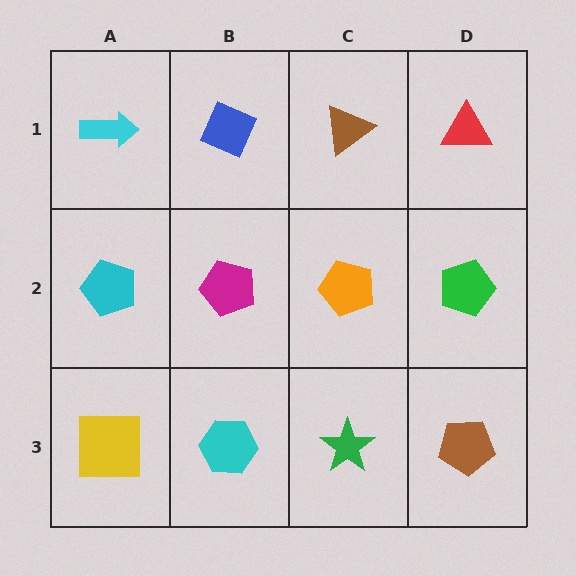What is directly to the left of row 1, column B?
A cyan arrow.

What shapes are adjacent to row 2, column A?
A cyan arrow (row 1, column A), a yellow square (row 3, column A), a magenta pentagon (row 2, column B).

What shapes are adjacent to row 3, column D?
A green pentagon (row 2, column D), a green star (row 3, column C).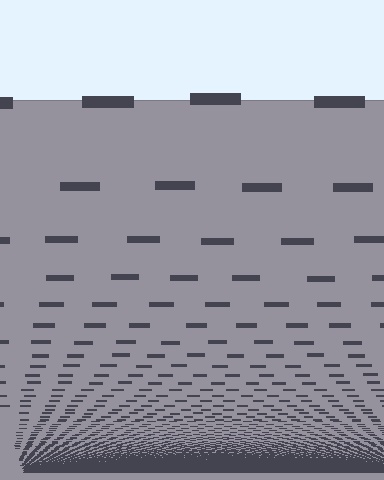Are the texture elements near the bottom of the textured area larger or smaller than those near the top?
Smaller. The gradient is inverted — elements near the bottom are smaller and denser.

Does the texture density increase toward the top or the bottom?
Density increases toward the bottom.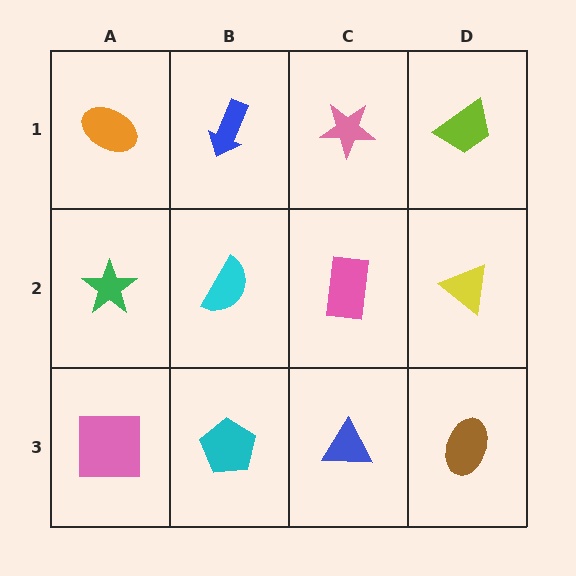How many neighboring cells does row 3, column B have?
3.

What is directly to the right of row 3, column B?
A blue triangle.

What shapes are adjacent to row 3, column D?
A yellow triangle (row 2, column D), a blue triangle (row 3, column C).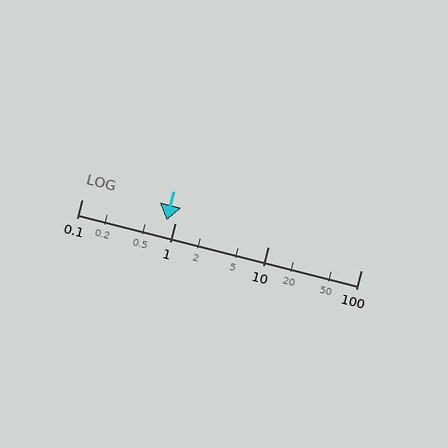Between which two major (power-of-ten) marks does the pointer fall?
The pointer is between 0.1 and 1.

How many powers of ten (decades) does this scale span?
The scale spans 3 decades, from 0.1 to 100.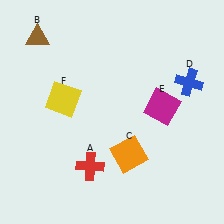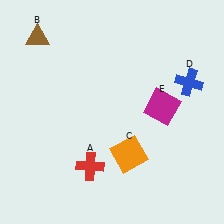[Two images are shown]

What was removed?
The yellow square (F) was removed in Image 2.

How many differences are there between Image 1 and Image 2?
There is 1 difference between the two images.